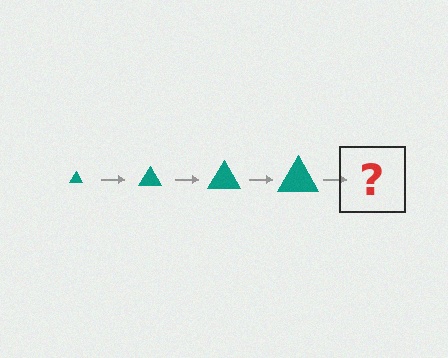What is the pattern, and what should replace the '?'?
The pattern is that the triangle gets progressively larger each step. The '?' should be a teal triangle, larger than the previous one.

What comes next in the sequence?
The next element should be a teal triangle, larger than the previous one.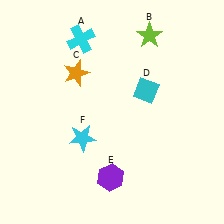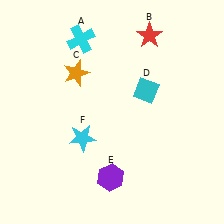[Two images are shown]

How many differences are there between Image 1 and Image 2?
There is 1 difference between the two images.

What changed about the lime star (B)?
In Image 1, B is lime. In Image 2, it changed to red.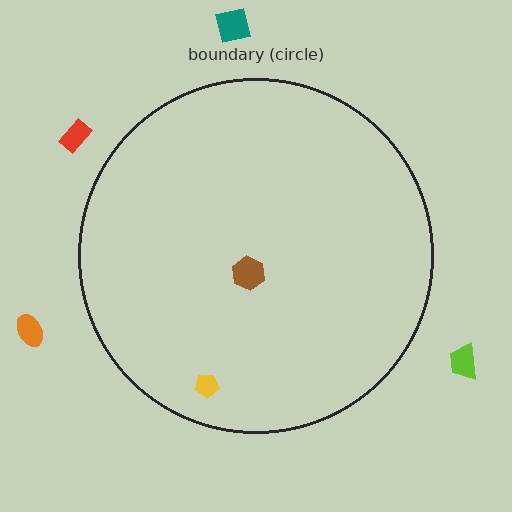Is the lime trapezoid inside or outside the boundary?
Outside.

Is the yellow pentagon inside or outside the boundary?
Inside.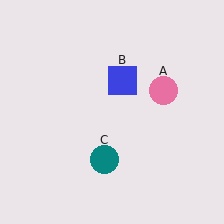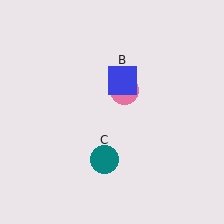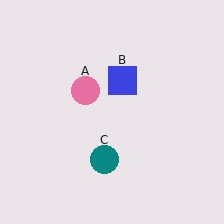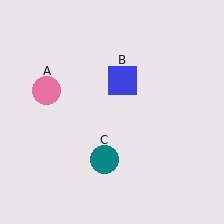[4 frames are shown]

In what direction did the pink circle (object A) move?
The pink circle (object A) moved left.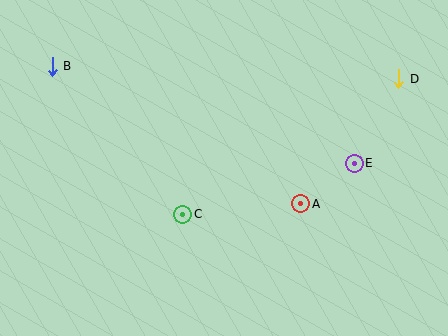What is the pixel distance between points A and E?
The distance between A and E is 67 pixels.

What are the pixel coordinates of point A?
Point A is at (301, 204).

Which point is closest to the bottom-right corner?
Point E is closest to the bottom-right corner.